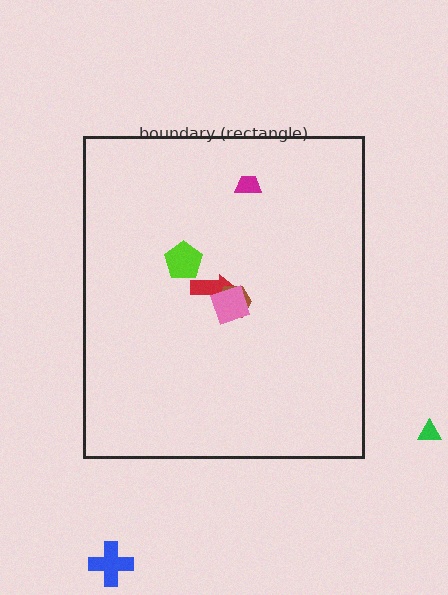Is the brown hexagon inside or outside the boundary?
Inside.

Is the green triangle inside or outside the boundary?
Outside.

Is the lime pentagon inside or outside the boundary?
Inside.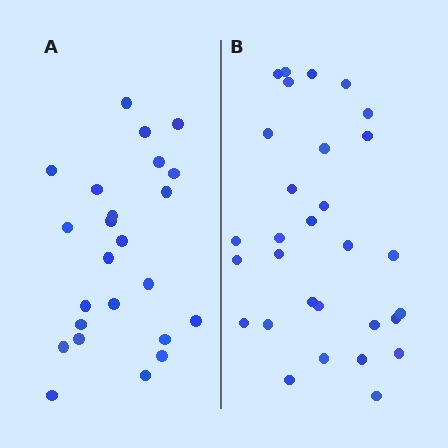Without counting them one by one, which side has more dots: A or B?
Region B (the right region) has more dots.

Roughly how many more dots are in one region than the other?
Region B has about 6 more dots than region A.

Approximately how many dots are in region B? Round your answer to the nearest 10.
About 30 dots.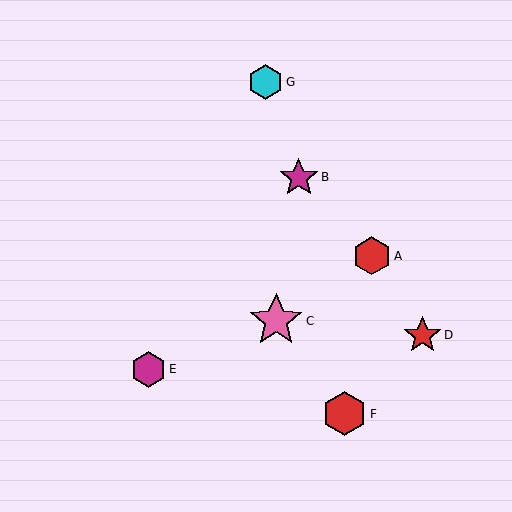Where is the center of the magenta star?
The center of the magenta star is at (299, 177).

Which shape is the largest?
The pink star (labeled C) is the largest.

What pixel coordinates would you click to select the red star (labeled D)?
Click at (422, 335) to select the red star D.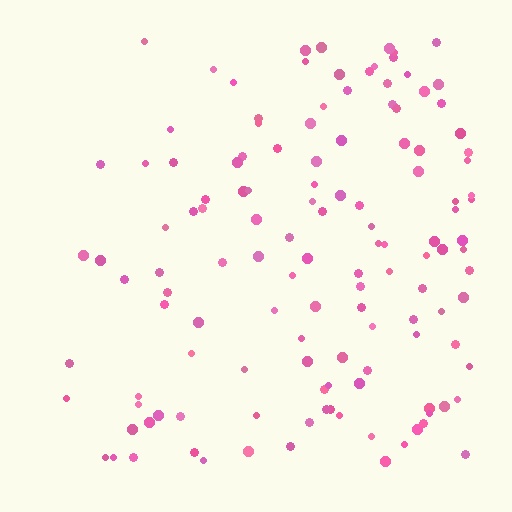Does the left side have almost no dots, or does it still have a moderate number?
Still a moderate number, just noticeably fewer than the right.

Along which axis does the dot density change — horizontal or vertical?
Horizontal.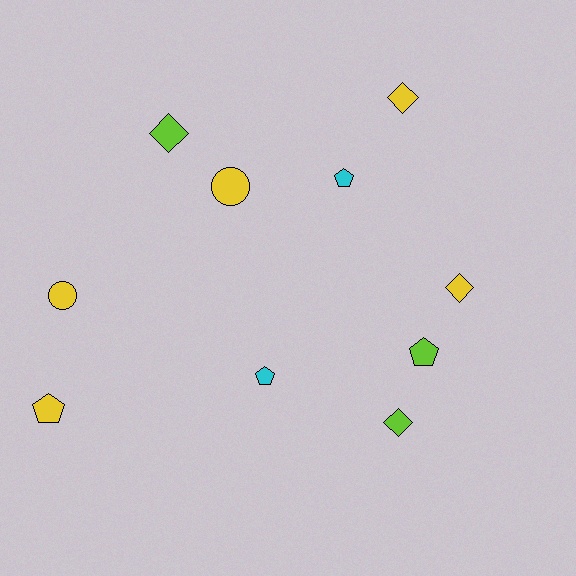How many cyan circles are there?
There are no cyan circles.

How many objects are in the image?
There are 10 objects.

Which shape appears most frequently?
Pentagon, with 4 objects.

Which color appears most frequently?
Yellow, with 5 objects.